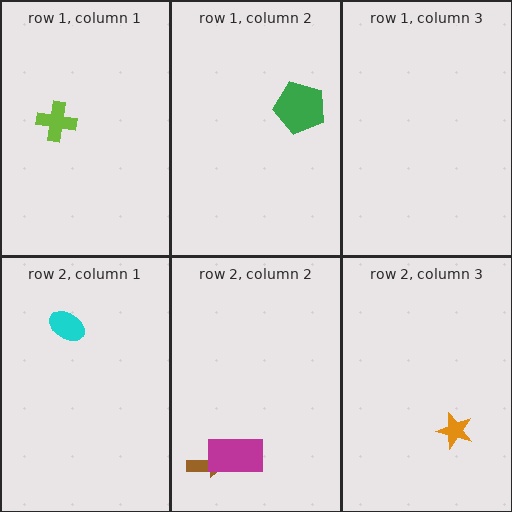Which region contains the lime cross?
The row 1, column 1 region.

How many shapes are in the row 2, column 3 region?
1.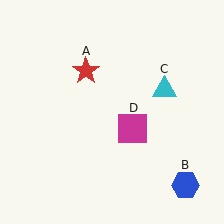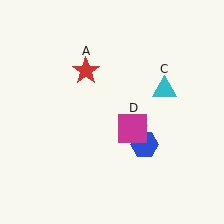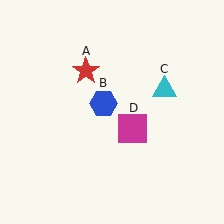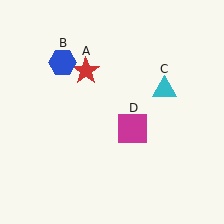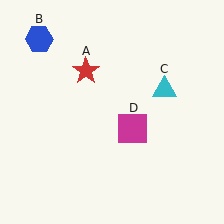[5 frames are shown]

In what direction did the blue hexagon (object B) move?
The blue hexagon (object B) moved up and to the left.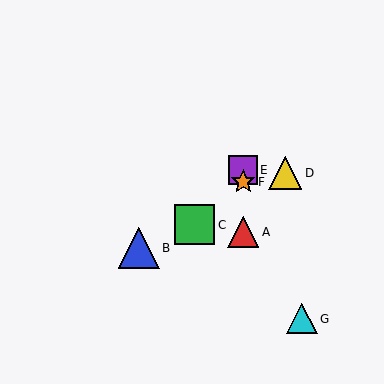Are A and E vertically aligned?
Yes, both are at x≈243.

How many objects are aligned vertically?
3 objects (A, E, F) are aligned vertically.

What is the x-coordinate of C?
Object C is at x≈194.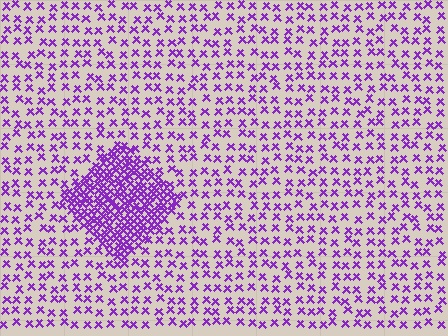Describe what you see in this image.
The image contains small purple elements arranged at two different densities. A diamond-shaped region is visible where the elements are more densely packed than the surrounding area.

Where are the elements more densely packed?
The elements are more densely packed inside the diamond boundary.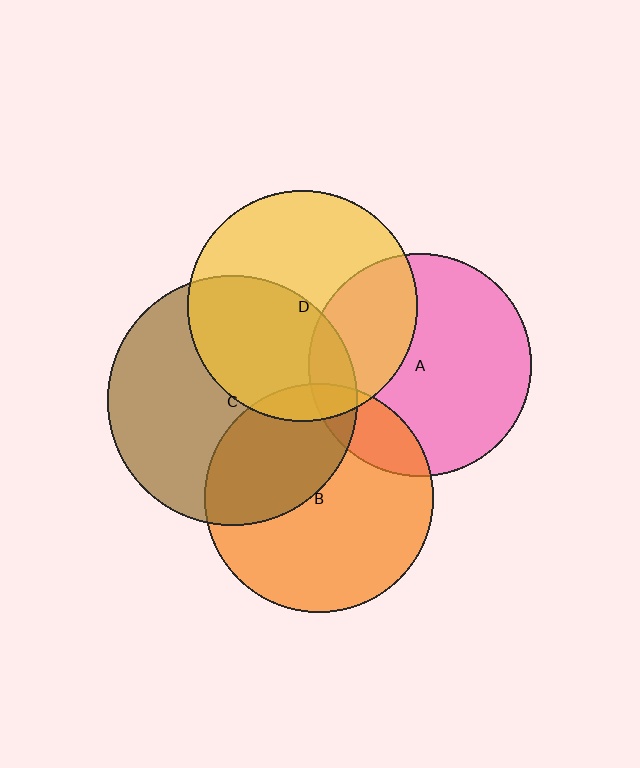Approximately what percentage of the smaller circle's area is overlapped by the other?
Approximately 10%.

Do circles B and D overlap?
Yes.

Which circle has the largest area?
Circle C (brown).